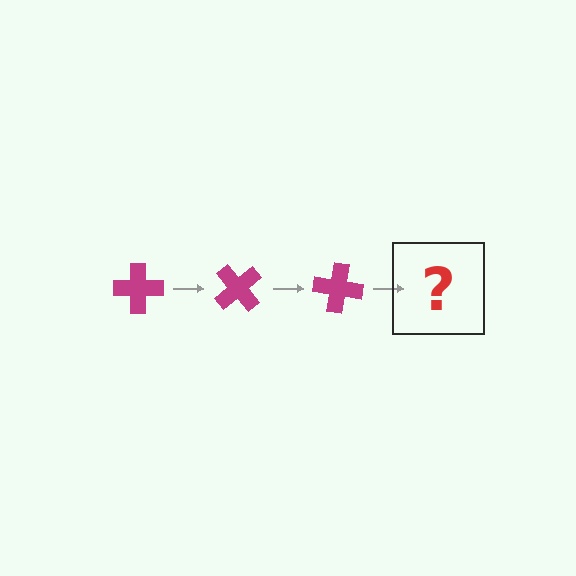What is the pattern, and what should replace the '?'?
The pattern is that the cross rotates 50 degrees each step. The '?' should be a magenta cross rotated 150 degrees.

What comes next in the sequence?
The next element should be a magenta cross rotated 150 degrees.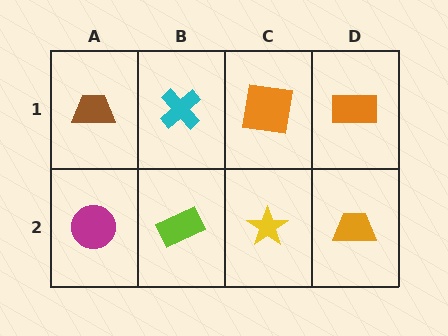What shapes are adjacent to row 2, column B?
A cyan cross (row 1, column B), a magenta circle (row 2, column A), a yellow star (row 2, column C).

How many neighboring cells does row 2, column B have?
3.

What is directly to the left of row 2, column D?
A yellow star.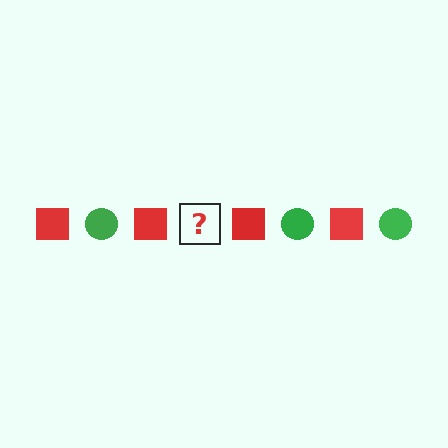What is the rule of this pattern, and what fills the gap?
The rule is that the pattern alternates between red square and green circle. The gap should be filled with a green circle.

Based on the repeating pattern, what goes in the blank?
The blank should be a green circle.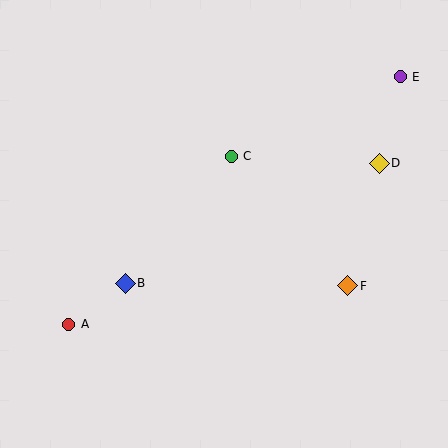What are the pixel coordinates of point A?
Point A is at (69, 324).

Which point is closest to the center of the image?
Point C at (231, 156) is closest to the center.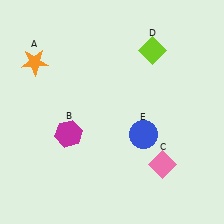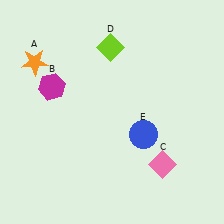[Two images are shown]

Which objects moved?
The objects that moved are: the magenta hexagon (B), the lime diamond (D).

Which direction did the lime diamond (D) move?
The lime diamond (D) moved left.